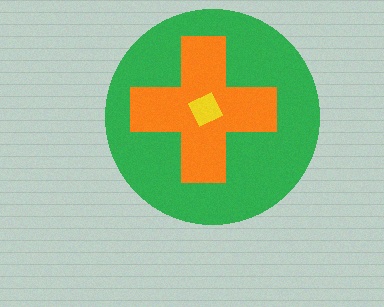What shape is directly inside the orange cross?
The yellow square.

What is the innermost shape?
The yellow square.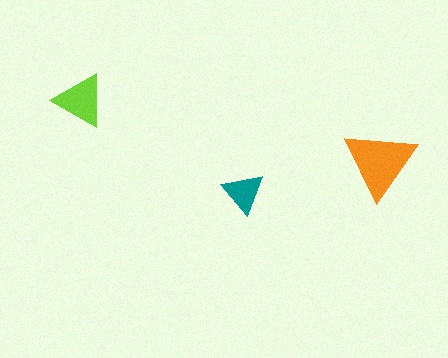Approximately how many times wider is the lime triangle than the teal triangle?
About 1.5 times wider.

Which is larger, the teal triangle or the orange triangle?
The orange one.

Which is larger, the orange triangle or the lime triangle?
The orange one.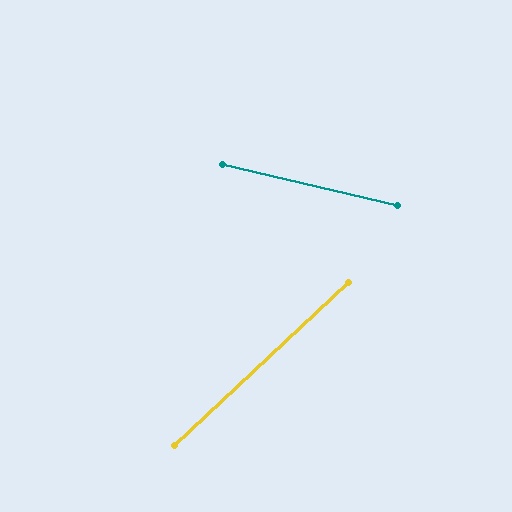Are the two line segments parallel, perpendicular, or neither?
Neither parallel nor perpendicular — they differ by about 57°.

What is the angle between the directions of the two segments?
Approximately 57 degrees.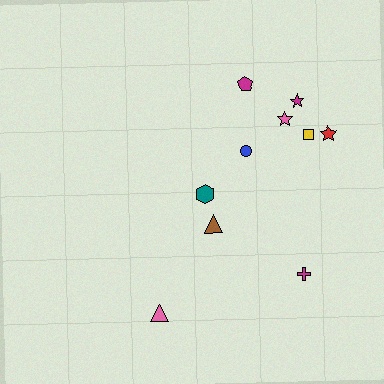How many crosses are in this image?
There is 1 cross.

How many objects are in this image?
There are 10 objects.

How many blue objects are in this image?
There is 1 blue object.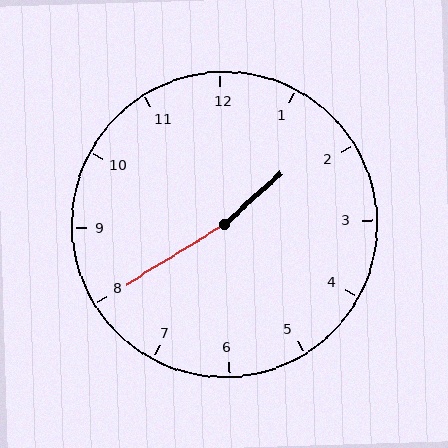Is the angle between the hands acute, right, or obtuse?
It is obtuse.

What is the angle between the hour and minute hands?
Approximately 170 degrees.